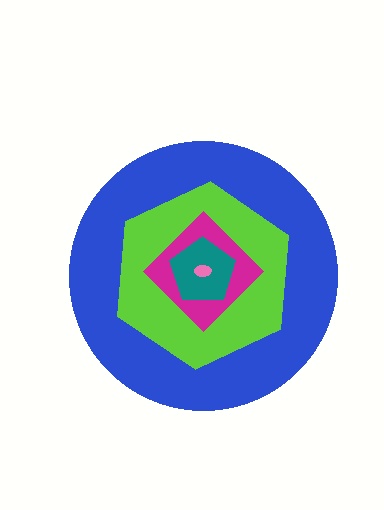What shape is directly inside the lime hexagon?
The magenta diamond.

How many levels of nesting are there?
5.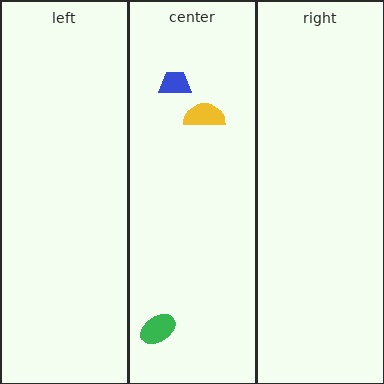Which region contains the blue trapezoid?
The center region.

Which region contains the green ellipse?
The center region.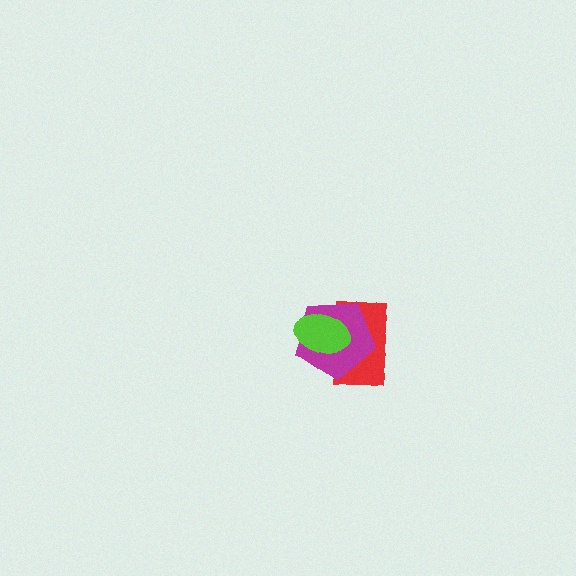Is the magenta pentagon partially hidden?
Yes, it is partially covered by another shape.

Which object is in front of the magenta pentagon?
The lime ellipse is in front of the magenta pentagon.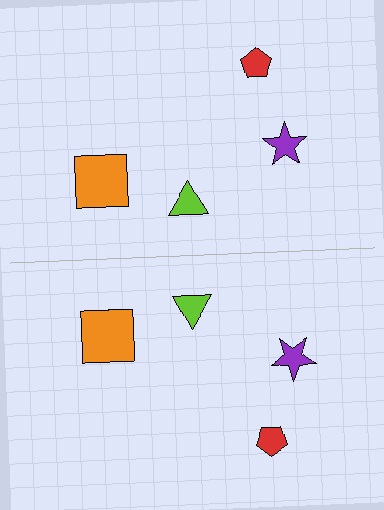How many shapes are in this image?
There are 8 shapes in this image.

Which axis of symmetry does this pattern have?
The pattern has a horizontal axis of symmetry running through the center of the image.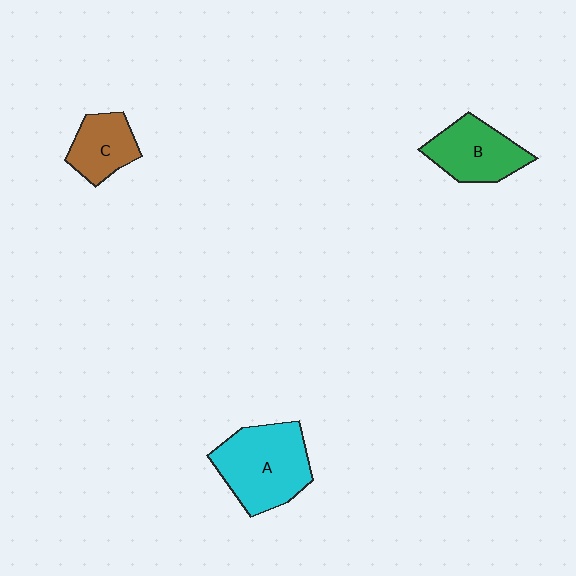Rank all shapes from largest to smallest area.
From largest to smallest: A (cyan), B (green), C (brown).